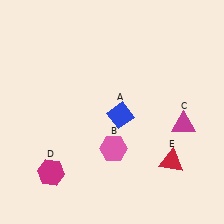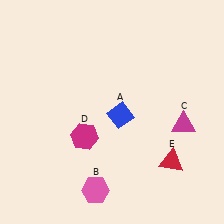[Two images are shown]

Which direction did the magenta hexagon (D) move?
The magenta hexagon (D) moved up.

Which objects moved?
The objects that moved are: the pink hexagon (B), the magenta hexagon (D).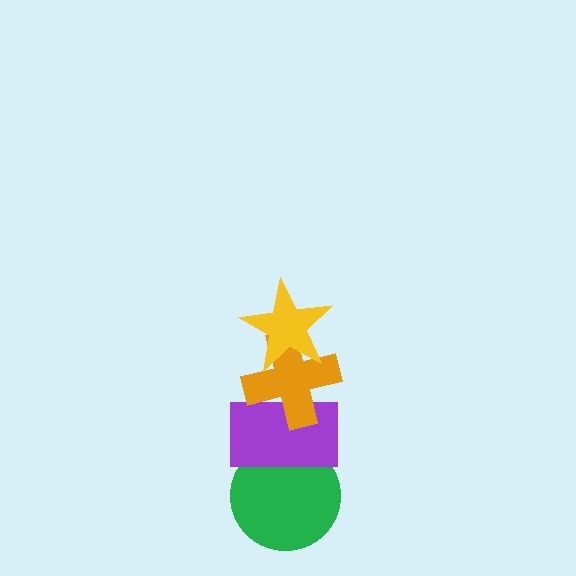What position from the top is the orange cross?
The orange cross is 2nd from the top.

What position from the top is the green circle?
The green circle is 4th from the top.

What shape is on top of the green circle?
The purple rectangle is on top of the green circle.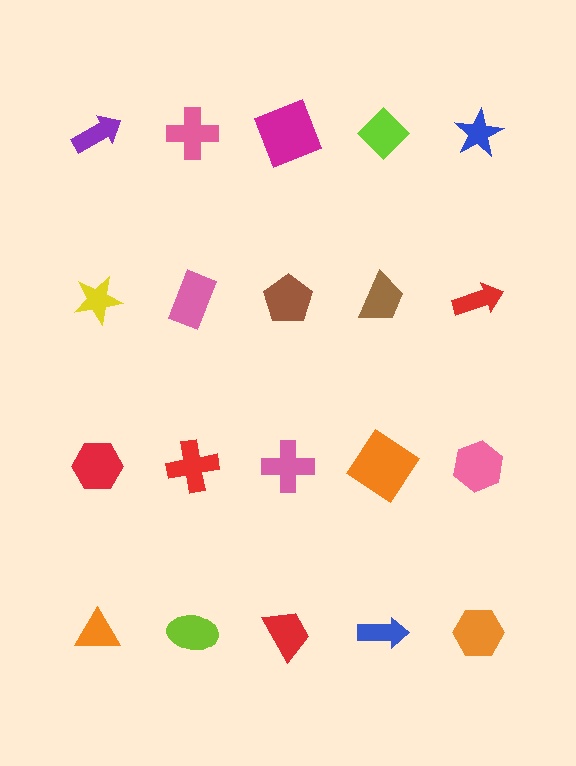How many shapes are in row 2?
5 shapes.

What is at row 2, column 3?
A brown pentagon.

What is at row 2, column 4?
A brown trapezoid.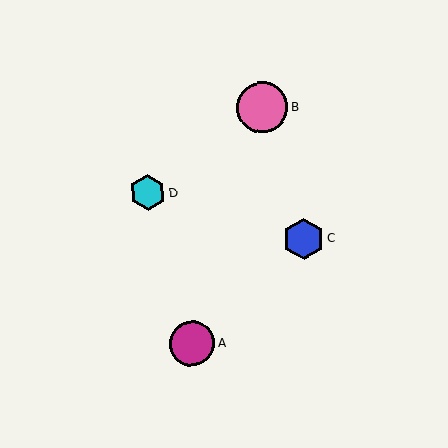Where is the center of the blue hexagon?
The center of the blue hexagon is at (304, 239).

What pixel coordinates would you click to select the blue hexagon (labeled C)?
Click at (304, 239) to select the blue hexagon C.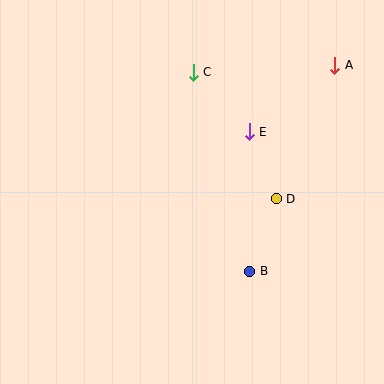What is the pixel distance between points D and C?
The distance between D and C is 151 pixels.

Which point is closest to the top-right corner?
Point A is closest to the top-right corner.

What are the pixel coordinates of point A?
Point A is at (334, 65).